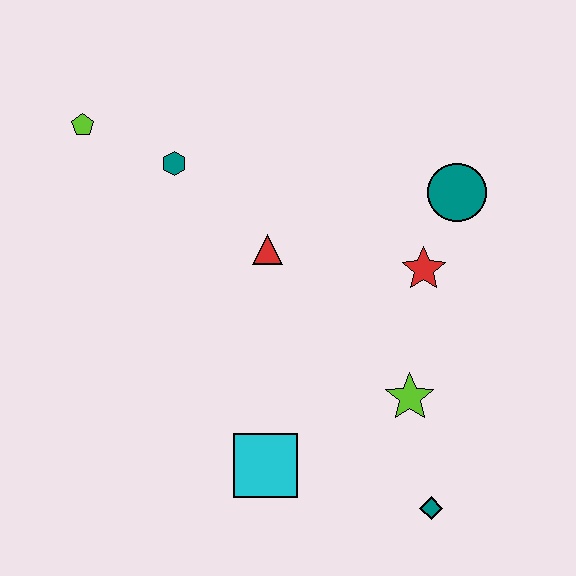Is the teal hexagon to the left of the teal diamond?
Yes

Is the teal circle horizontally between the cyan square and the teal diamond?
No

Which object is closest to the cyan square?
The lime star is closest to the cyan square.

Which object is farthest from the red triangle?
The teal diamond is farthest from the red triangle.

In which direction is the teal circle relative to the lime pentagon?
The teal circle is to the right of the lime pentagon.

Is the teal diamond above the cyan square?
No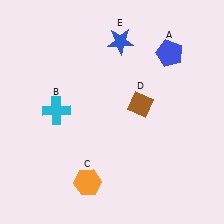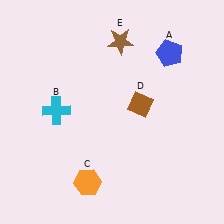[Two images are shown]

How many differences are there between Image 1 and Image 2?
There is 1 difference between the two images.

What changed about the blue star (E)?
In Image 1, E is blue. In Image 2, it changed to brown.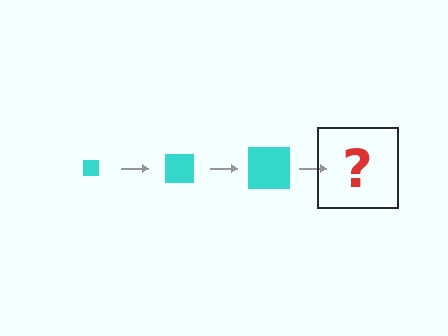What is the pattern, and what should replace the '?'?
The pattern is that the square gets progressively larger each step. The '?' should be a cyan square, larger than the previous one.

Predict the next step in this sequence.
The next step is a cyan square, larger than the previous one.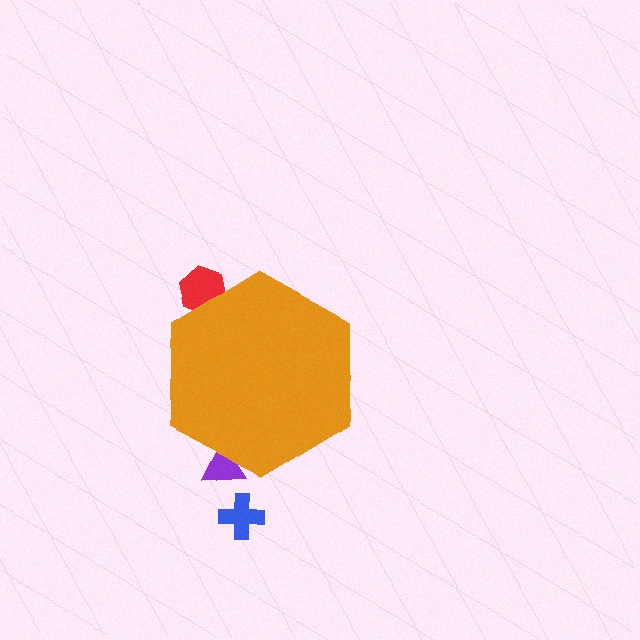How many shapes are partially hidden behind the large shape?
2 shapes are partially hidden.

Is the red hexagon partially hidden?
Yes, the red hexagon is partially hidden behind the orange hexagon.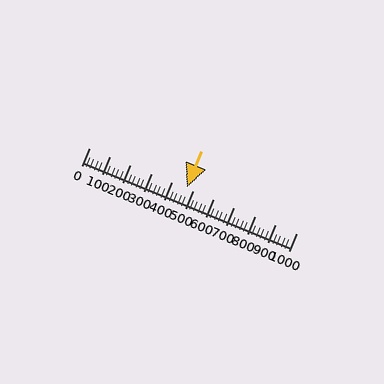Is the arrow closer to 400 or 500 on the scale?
The arrow is closer to 500.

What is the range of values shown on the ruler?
The ruler shows values from 0 to 1000.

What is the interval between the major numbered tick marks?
The major tick marks are spaced 100 units apart.